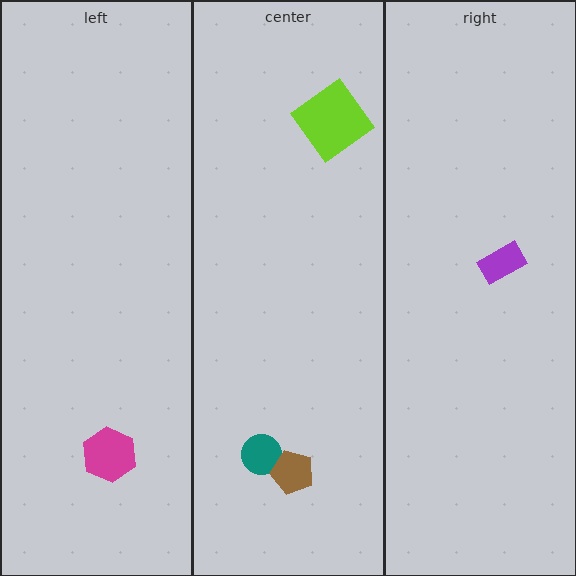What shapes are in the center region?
The lime diamond, the teal circle, the brown pentagon.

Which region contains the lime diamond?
The center region.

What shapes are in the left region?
The magenta hexagon.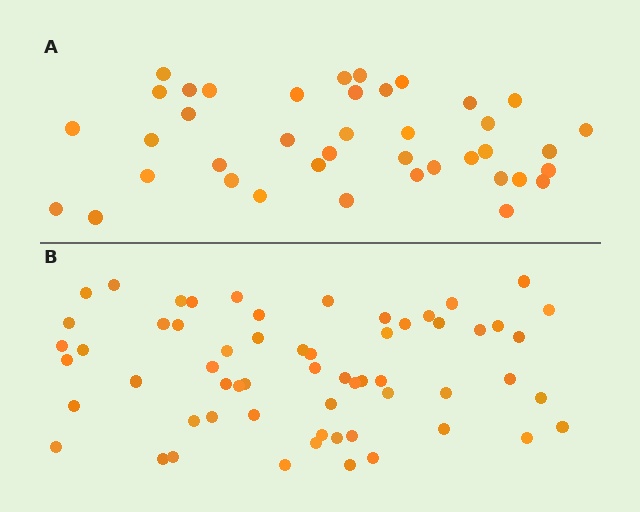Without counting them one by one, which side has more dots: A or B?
Region B (the bottom region) has more dots.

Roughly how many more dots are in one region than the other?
Region B has approximately 20 more dots than region A.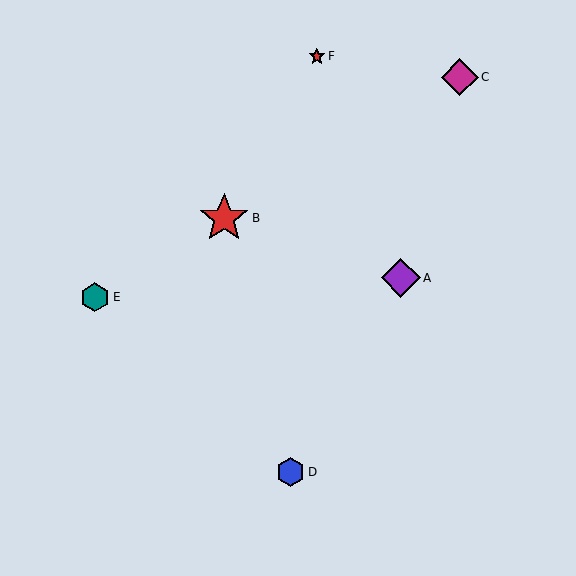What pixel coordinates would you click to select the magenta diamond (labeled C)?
Click at (460, 77) to select the magenta diamond C.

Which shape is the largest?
The red star (labeled B) is the largest.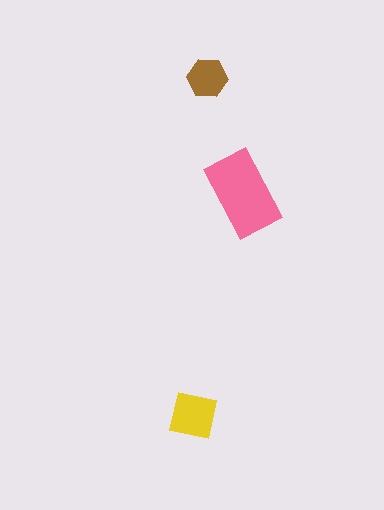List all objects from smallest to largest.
The brown hexagon, the yellow square, the pink rectangle.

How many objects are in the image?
There are 3 objects in the image.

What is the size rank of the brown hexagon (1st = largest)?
3rd.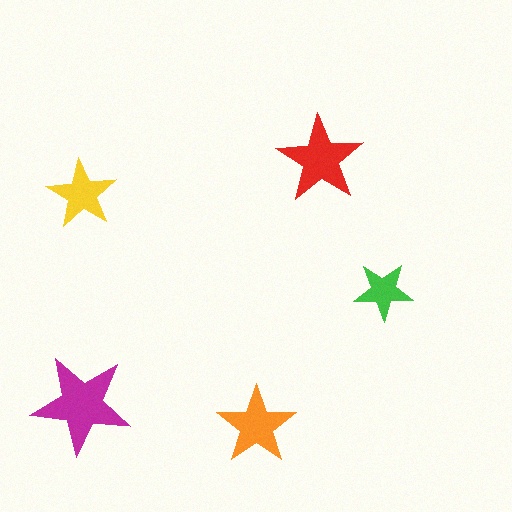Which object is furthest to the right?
The green star is rightmost.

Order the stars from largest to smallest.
the magenta one, the red one, the orange one, the yellow one, the green one.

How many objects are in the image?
There are 5 objects in the image.